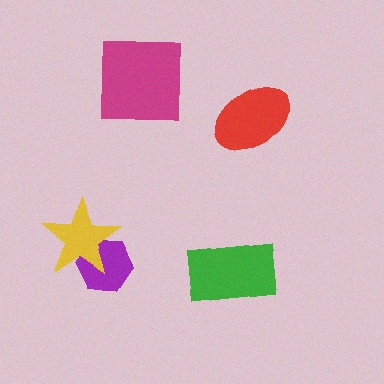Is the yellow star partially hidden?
No, no other shape covers it.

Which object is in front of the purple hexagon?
The yellow star is in front of the purple hexagon.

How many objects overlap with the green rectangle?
0 objects overlap with the green rectangle.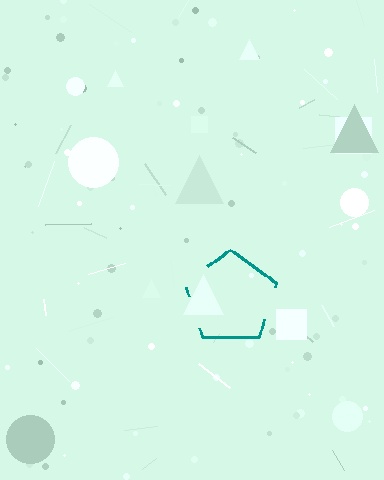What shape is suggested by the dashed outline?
The dashed outline suggests a pentagon.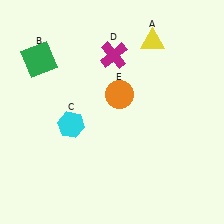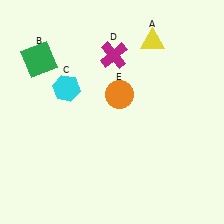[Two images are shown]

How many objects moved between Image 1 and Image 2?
1 object moved between the two images.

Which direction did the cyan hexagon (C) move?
The cyan hexagon (C) moved up.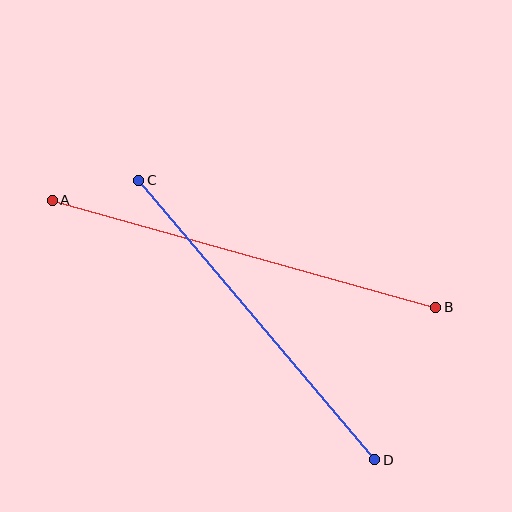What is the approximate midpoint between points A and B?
The midpoint is at approximately (244, 254) pixels.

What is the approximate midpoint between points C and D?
The midpoint is at approximately (257, 320) pixels.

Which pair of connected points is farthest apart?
Points A and B are farthest apart.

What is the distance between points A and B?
The distance is approximately 398 pixels.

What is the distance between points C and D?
The distance is approximately 366 pixels.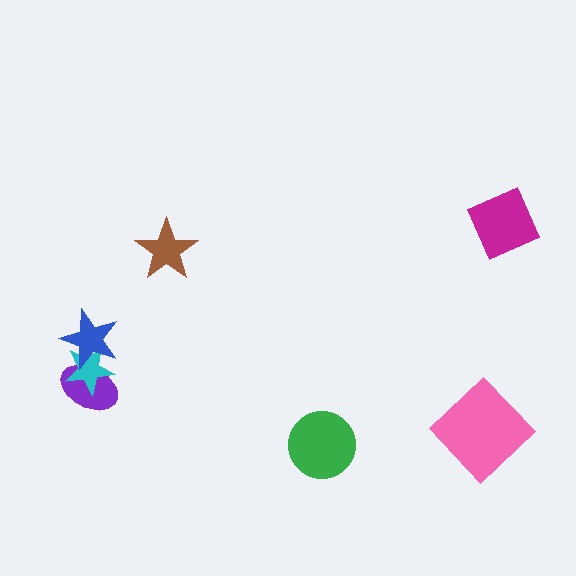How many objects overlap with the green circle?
0 objects overlap with the green circle.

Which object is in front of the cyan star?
The blue star is in front of the cyan star.